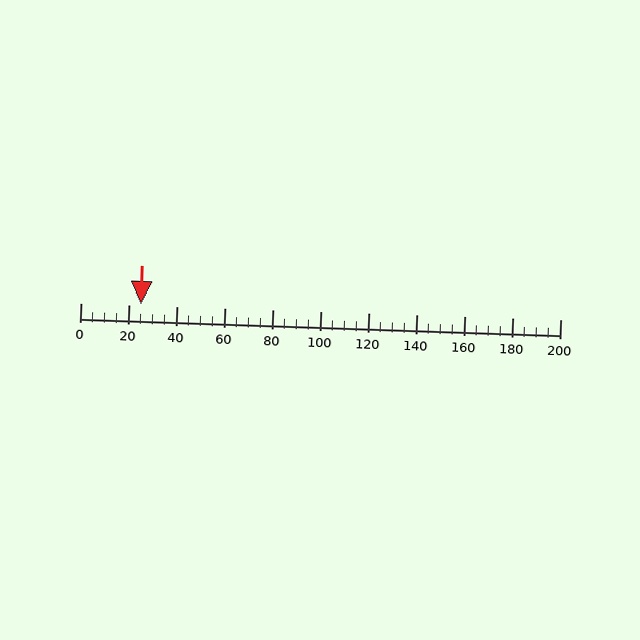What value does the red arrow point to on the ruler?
The red arrow points to approximately 25.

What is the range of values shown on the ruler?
The ruler shows values from 0 to 200.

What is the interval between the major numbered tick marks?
The major tick marks are spaced 20 units apart.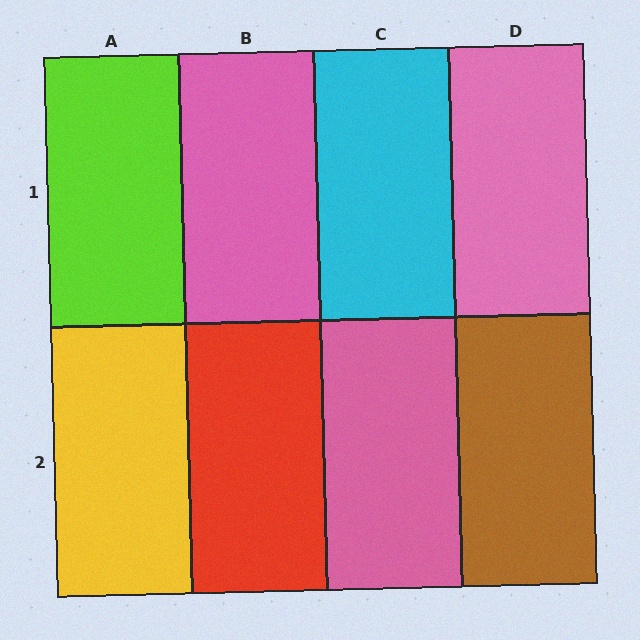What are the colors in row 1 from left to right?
Lime, pink, cyan, pink.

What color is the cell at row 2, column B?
Red.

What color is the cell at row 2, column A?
Yellow.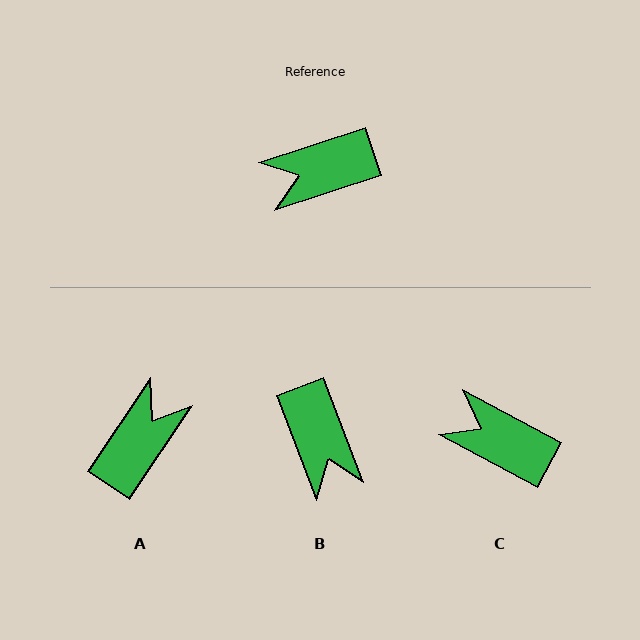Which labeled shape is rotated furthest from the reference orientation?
A, about 142 degrees away.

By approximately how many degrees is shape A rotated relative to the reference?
Approximately 142 degrees clockwise.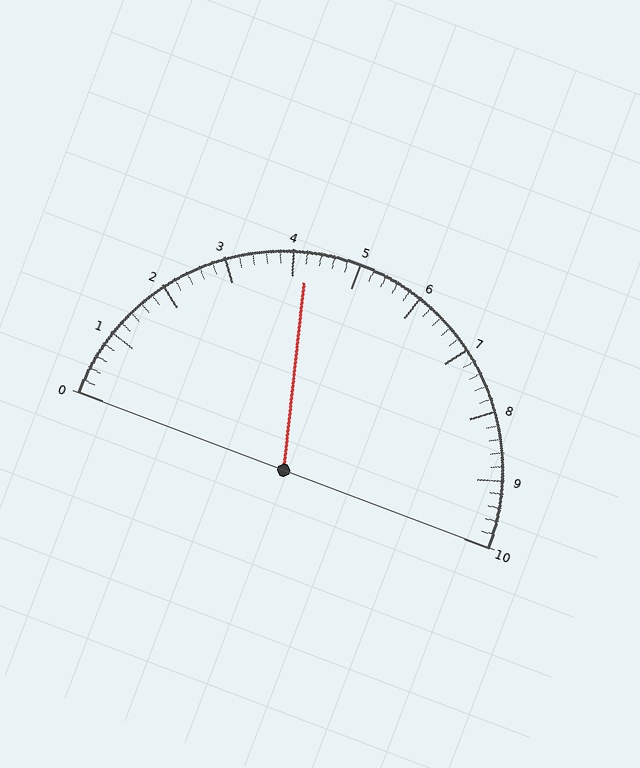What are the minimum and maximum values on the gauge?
The gauge ranges from 0 to 10.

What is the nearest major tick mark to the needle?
The nearest major tick mark is 4.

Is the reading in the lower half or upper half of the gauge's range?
The reading is in the lower half of the range (0 to 10).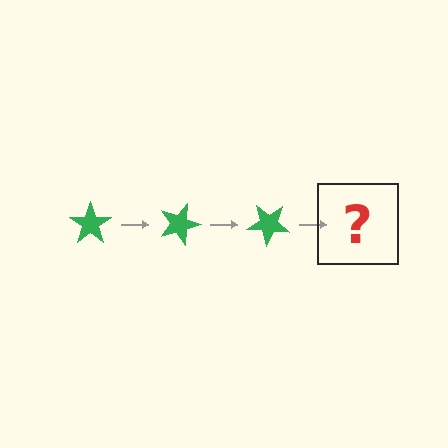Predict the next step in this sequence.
The next step is a green star rotated 60 degrees.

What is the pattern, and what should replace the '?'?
The pattern is that the star rotates 20 degrees each step. The '?' should be a green star rotated 60 degrees.